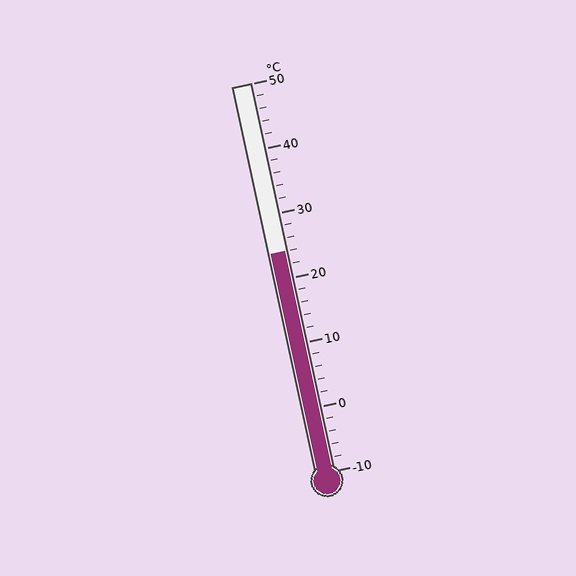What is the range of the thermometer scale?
The thermometer scale ranges from -10°C to 50°C.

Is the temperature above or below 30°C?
The temperature is below 30°C.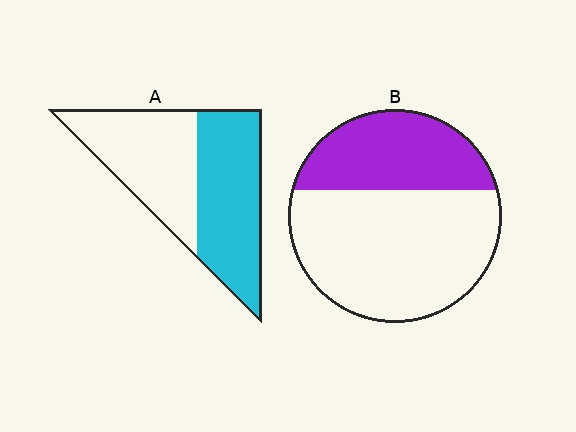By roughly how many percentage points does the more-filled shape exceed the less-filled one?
By roughly 15 percentage points (A over B).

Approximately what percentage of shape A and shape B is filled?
A is approximately 50% and B is approximately 35%.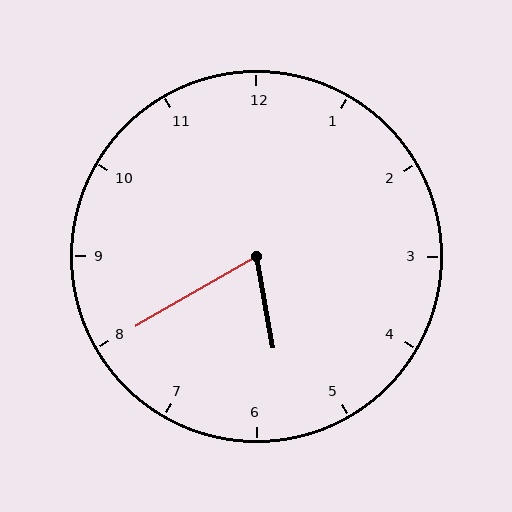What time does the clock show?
5:40.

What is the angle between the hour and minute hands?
Approximately 70 degrees.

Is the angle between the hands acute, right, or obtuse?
It is acute.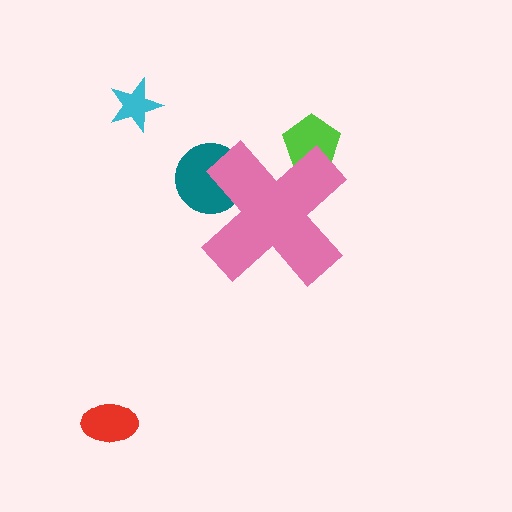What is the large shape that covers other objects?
A pink cross.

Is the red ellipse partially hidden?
No, the red ellipse is fully visible.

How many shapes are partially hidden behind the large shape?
2 shapes are partially hidden.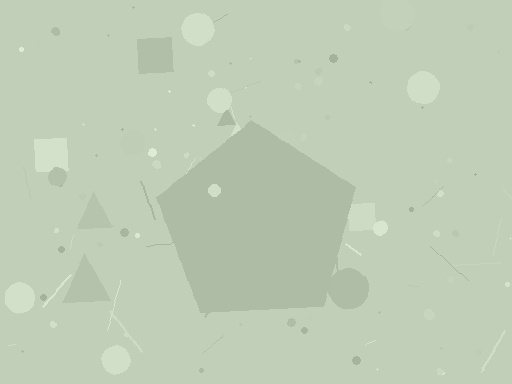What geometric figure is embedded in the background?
A pentagon is embedded in the background.